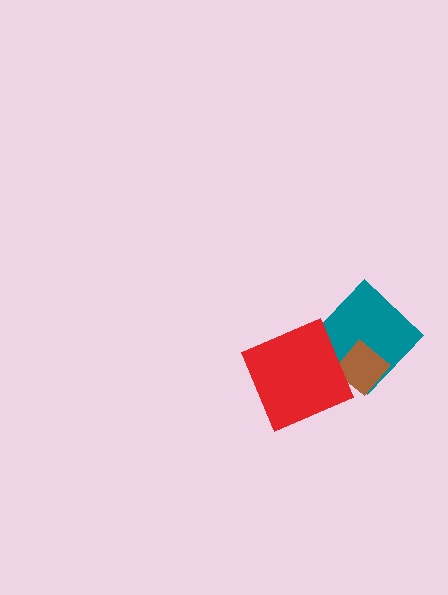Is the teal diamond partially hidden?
Yes, it is partially covered by another shape.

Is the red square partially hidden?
No, no other shape covers it.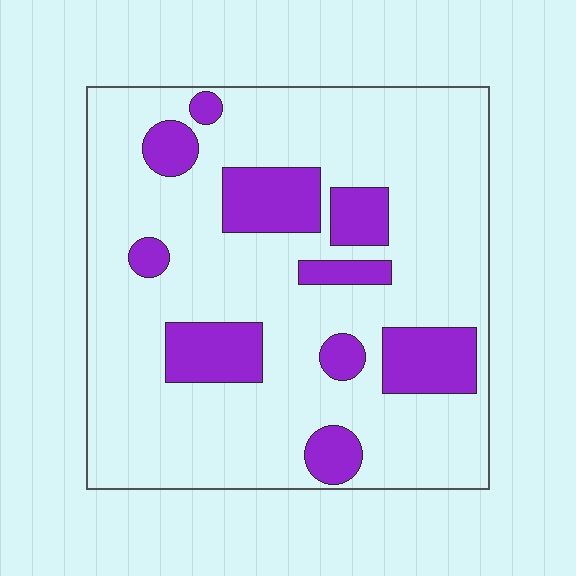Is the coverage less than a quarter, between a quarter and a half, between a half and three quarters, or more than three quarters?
Less than a quarter.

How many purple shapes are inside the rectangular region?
10.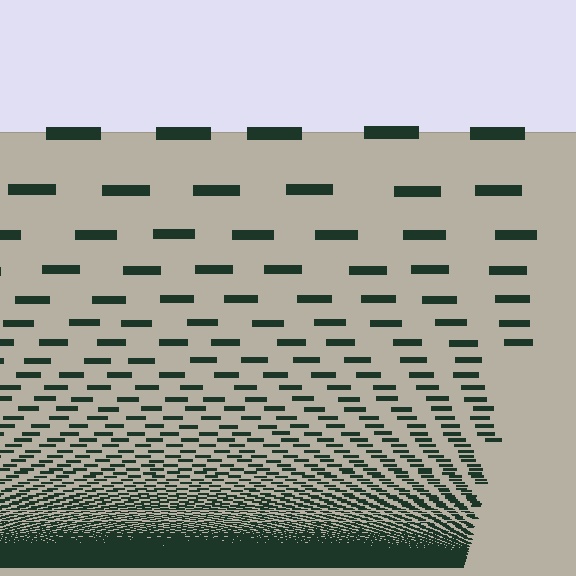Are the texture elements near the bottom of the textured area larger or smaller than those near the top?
Smaller. The gradient is inverted — elements near the bottom are smaller and denser.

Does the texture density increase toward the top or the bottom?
Density increases toward the bottom.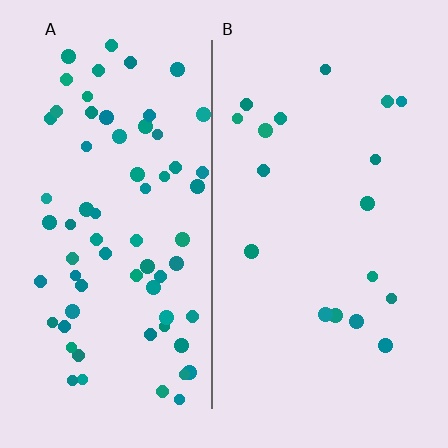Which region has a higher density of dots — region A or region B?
A (the left).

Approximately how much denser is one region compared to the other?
Approximately 3.8× — region A over region B.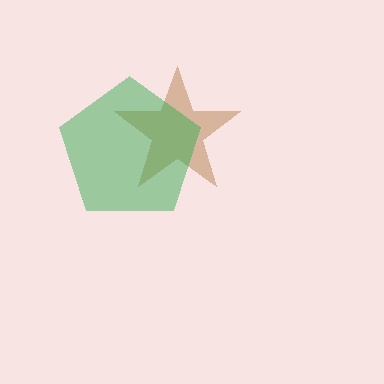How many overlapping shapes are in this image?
There are 2 overlapping shapes in the image.